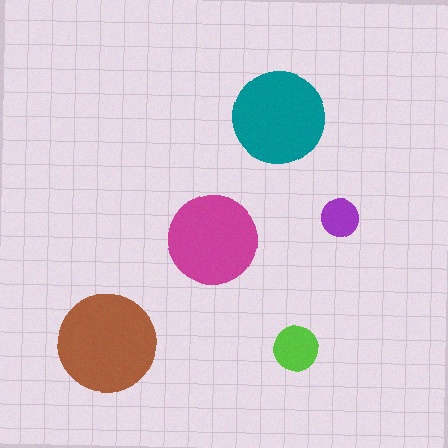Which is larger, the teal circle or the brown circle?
The brown one.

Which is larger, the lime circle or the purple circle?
The lime one.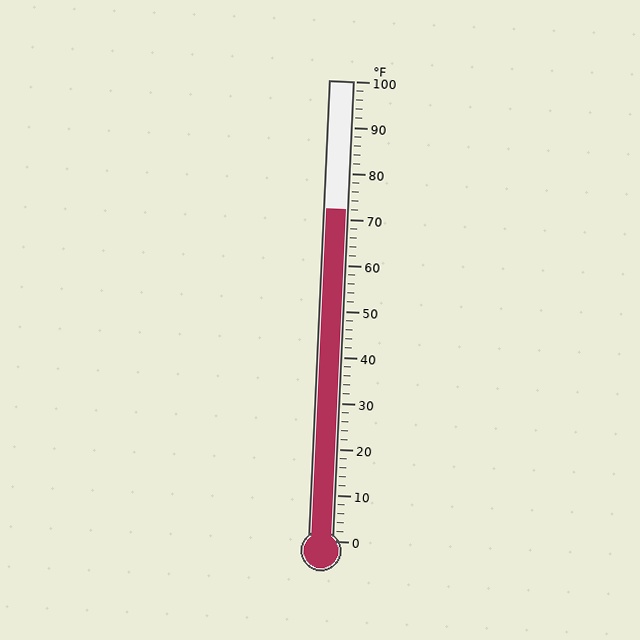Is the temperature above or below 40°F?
The temperature is above 40°F.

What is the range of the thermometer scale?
The thermometer scale ranges from 0°F to 100°F.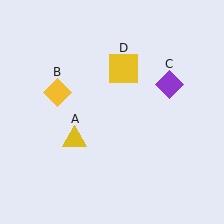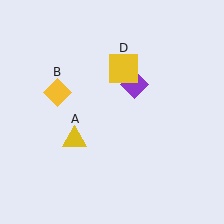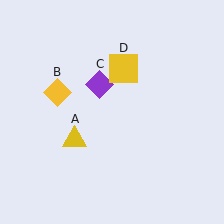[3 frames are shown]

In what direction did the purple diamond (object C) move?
The purple diamond (object C) moved left.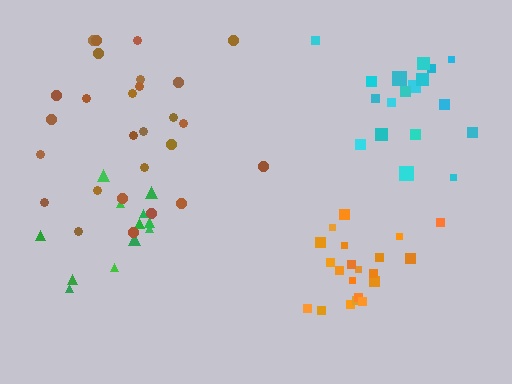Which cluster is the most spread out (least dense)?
Brown.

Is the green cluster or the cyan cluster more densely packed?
Cyan.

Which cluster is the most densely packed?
Orange.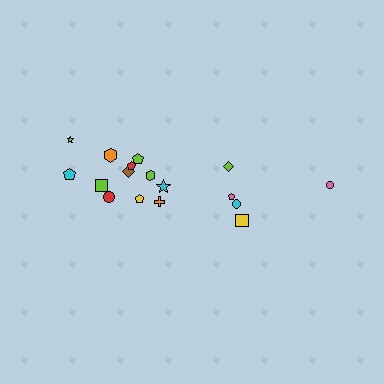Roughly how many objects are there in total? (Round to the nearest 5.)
Roughly 15 objects in total.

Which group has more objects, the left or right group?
The left group.